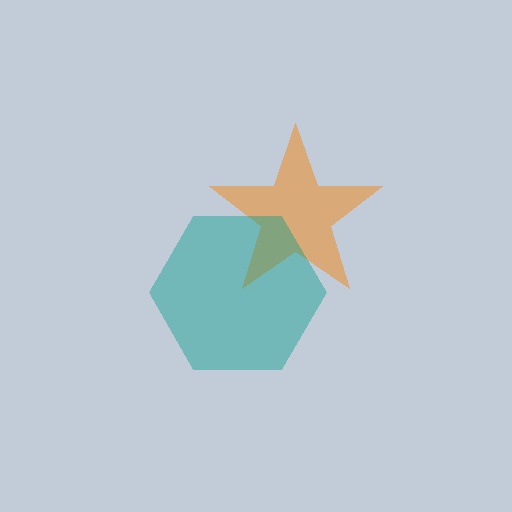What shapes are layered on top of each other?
The layered shapes are: an orange star, a teal hexagon.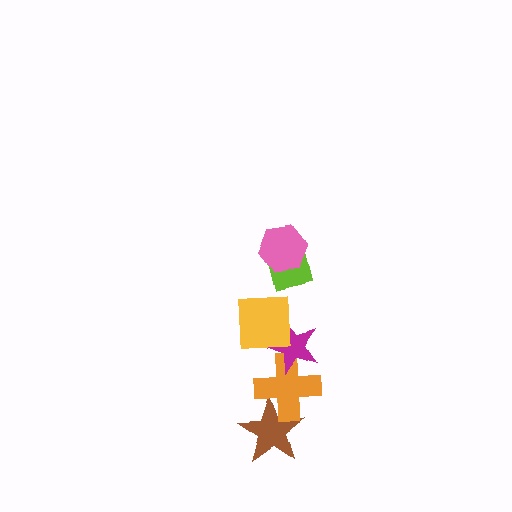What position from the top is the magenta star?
The magenta star is 4th from the top.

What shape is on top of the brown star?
The orange cross is on top of the brown star.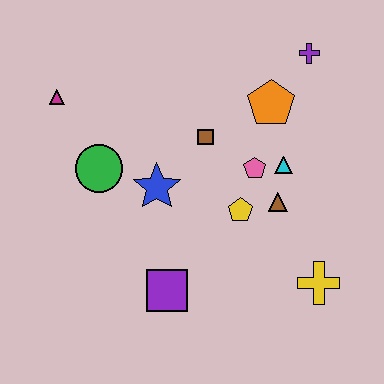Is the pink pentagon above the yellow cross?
Yes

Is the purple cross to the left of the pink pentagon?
No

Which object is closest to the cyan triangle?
The pink pentagon is closest to the cyan triangle.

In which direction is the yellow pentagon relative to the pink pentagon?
The yellow pentagon is below the pink pentagon.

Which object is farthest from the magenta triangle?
The yellow cross is farthest from the magenta triangle.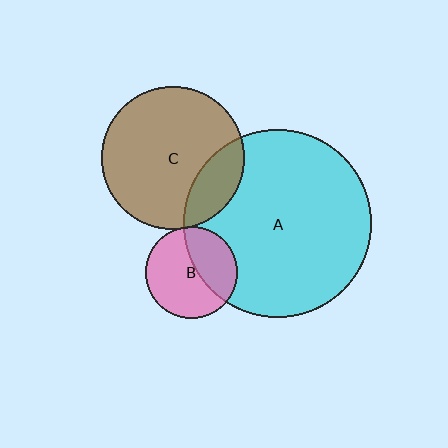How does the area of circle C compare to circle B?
Approximately 2.4 times.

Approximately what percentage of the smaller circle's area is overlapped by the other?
Approximately 5%.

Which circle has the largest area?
Circle A (cyan).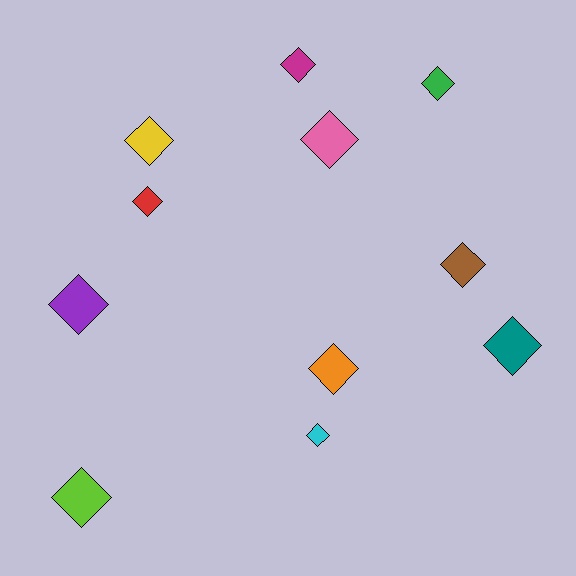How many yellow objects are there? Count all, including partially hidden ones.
There is 1 yellow object.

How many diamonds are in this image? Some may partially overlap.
There are 11 diamonds.